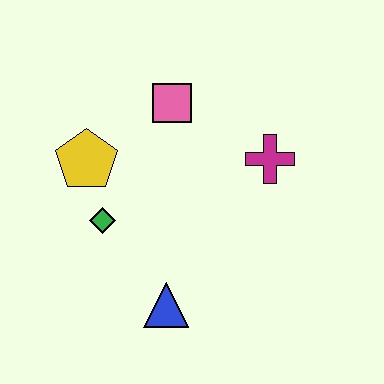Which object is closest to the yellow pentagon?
The green diamond is closest to the yellow pentagon.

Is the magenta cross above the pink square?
No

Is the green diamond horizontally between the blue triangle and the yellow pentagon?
Yes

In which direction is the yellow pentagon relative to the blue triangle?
The yellow pentagon is above the blue triangle.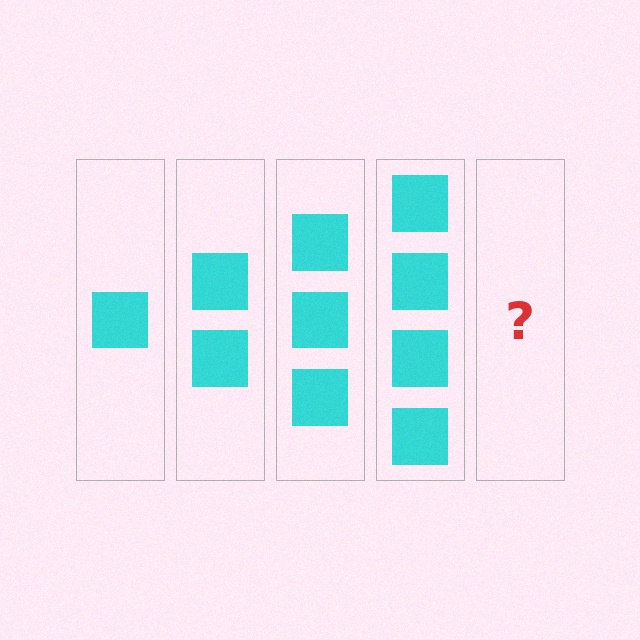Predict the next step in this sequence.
The next step is 5 squares.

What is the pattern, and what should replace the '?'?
The pattern is that each step adds one more square. The '?' should be 5 squares.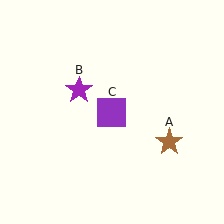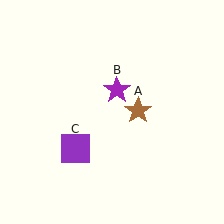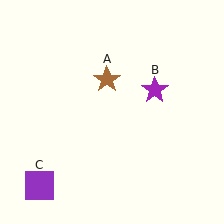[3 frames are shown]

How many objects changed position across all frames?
3 objects changed position: brown star (object A), purple star (object B), purple square (object C).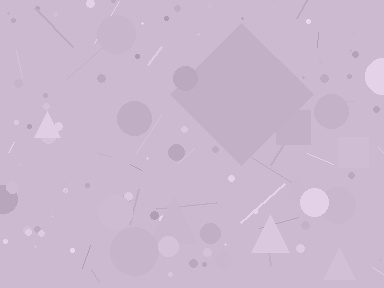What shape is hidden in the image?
A diamond is hidden in the image.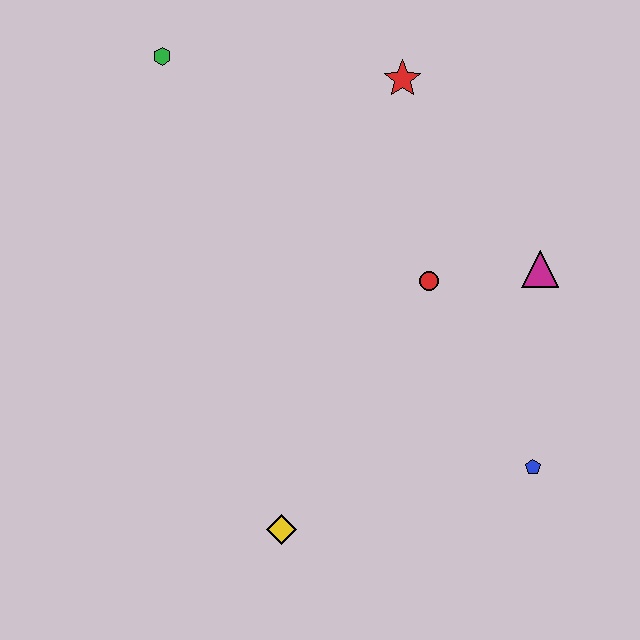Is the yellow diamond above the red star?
No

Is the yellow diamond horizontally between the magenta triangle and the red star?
No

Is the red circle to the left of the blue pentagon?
Yes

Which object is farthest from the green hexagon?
The blue pentagon is farthest from the green hexagon.